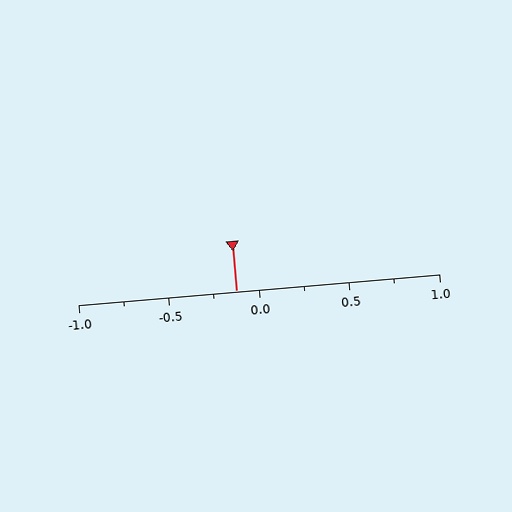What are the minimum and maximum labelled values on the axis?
The axis runs from -1.0 to 1.0.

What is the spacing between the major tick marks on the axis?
The major ticks are spaced 0.5 apart.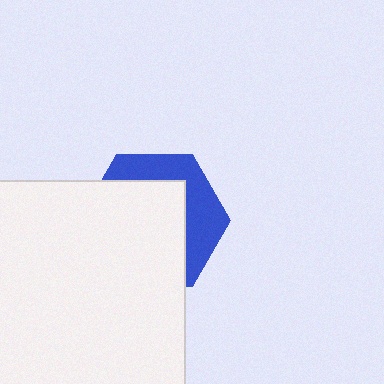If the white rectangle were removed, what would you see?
You would see the complete blue hexagon.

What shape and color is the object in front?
The object in front is a white rectangle.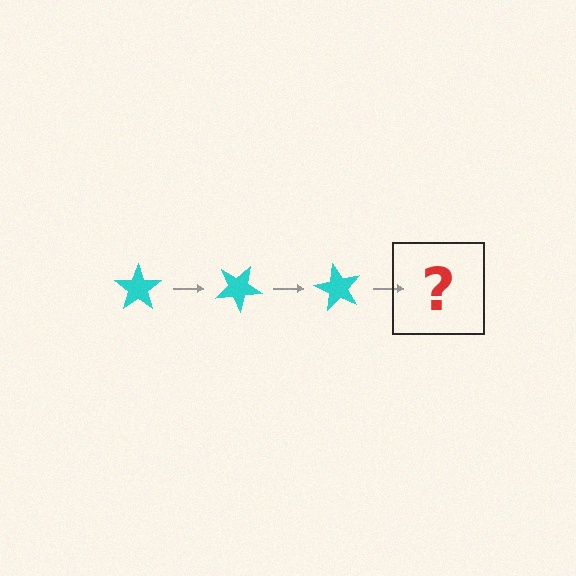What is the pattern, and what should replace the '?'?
The pattern is that the star rotates 30 degrees each step. The '?' should be a cyan star rotated 90 degrees.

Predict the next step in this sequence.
The next step is a cyan star rotated 90 degrees.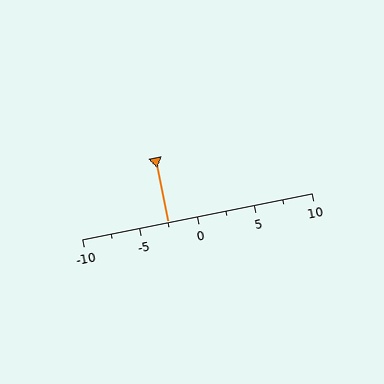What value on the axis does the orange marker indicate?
The marker indicates approximately -2.5.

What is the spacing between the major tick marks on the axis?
The major ticks are spaced 5 apart.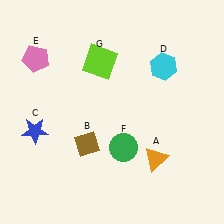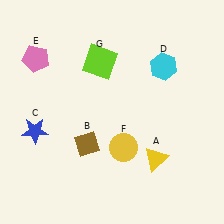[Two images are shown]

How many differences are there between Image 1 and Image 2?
There are 2 differences between the two images.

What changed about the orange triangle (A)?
In Image 1, A is orange. In Image 2, it changed to yellow.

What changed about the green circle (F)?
In Image 1, F is green. In Image 2, it changed to yellow.